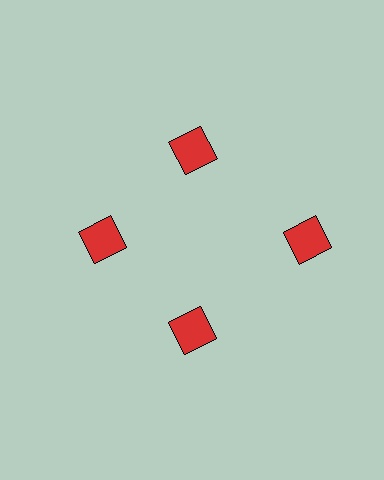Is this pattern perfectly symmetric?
No. The 4 red squares are arranged in a ring, but one element near the 3 o'clock position is pushed outward from the center, breaking the 4-fold rotational symmetry.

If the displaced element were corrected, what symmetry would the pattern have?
It would have 4-fold rotational symmetry — the pattern would map onto itself every 90 degrees.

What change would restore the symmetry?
The symmetry would be restored by moving it inward, back onto the ring so that all 4 squares sit at equal angles and equal distance from the center.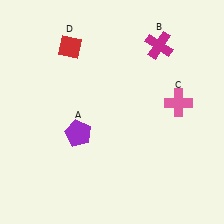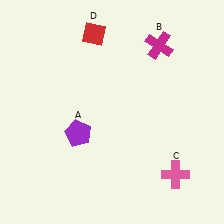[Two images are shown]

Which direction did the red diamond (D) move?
The red diamond (D) moved right.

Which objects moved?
The objects that moved are: the pink cross (C), the red diamond (D).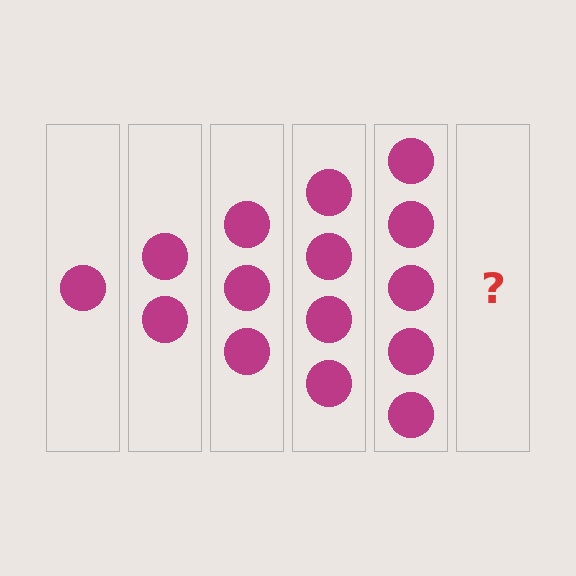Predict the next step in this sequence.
The next step is 6 circles.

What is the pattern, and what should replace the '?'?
The pattern is that each step adds one more circle. The '?' should be 6 circles.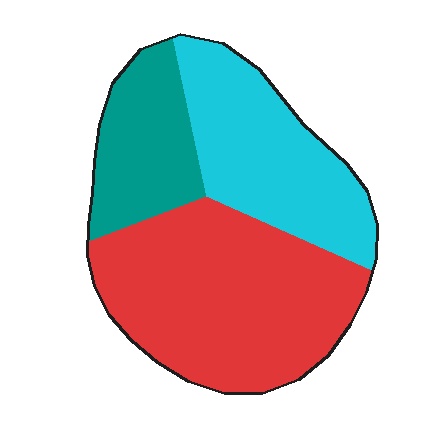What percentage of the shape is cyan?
Cyan takes up about one third (1/3) of the shape.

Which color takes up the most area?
Red, at roughly 50%.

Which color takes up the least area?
Teal, at roughly 20%.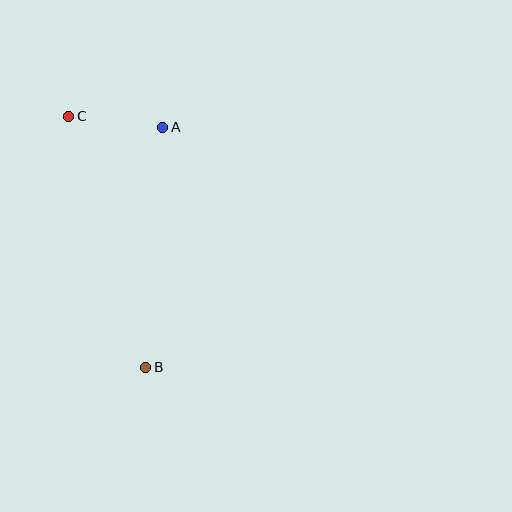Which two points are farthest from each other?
Points B and C are farthest from each other.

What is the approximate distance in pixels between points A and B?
The distance between A and B is approximately 240 pixels.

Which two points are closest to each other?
Points A and C are closest to each other.